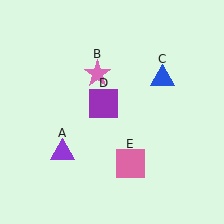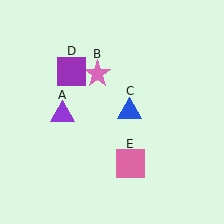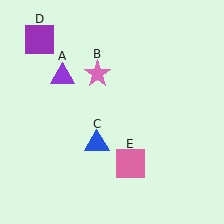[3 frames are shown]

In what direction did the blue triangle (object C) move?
The blue triangle (object C) moved down and to the left.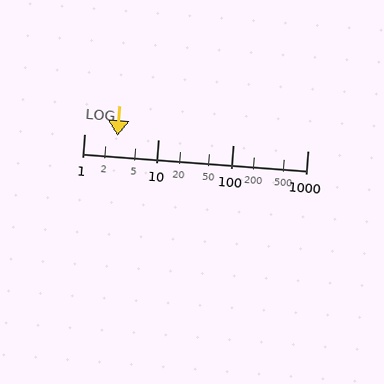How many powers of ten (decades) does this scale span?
The scale spans 3 decades, from 1 to 1000.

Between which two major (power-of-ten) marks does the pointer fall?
The pointer is between 1 and 10.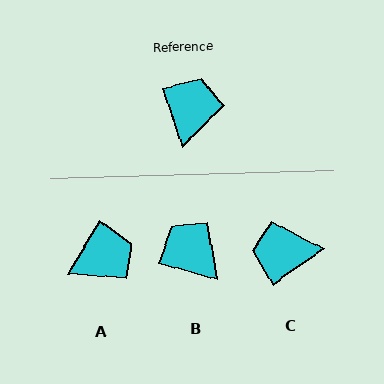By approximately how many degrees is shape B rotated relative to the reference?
Approximately 57 degrees counter-clockwise.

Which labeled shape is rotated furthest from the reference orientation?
C, about 108 degrees away.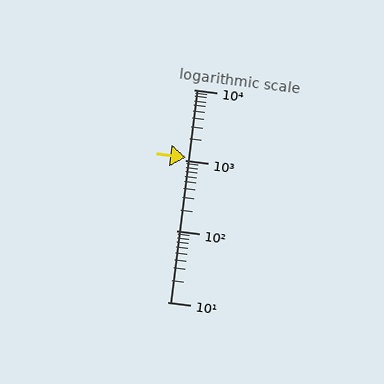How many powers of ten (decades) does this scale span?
The scale spans 3 decades, from 10 to 10000.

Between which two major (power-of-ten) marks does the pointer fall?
The pointer is between 1000 and 10000.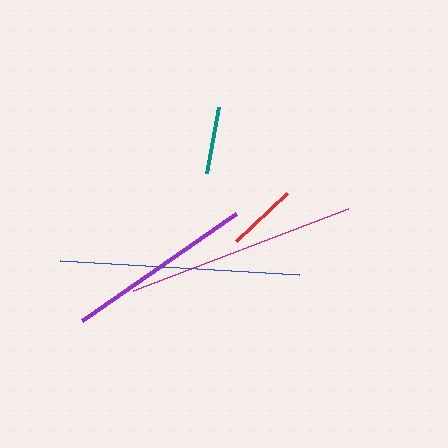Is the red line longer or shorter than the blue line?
The blue line is longer than the red line.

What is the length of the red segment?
The red segment is approximately 70 pixels long.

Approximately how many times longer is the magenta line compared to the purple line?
The magenta line is approximately 1.2 times the length of the purple line.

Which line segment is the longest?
The blue line is the longest at approximately 239 pixels.